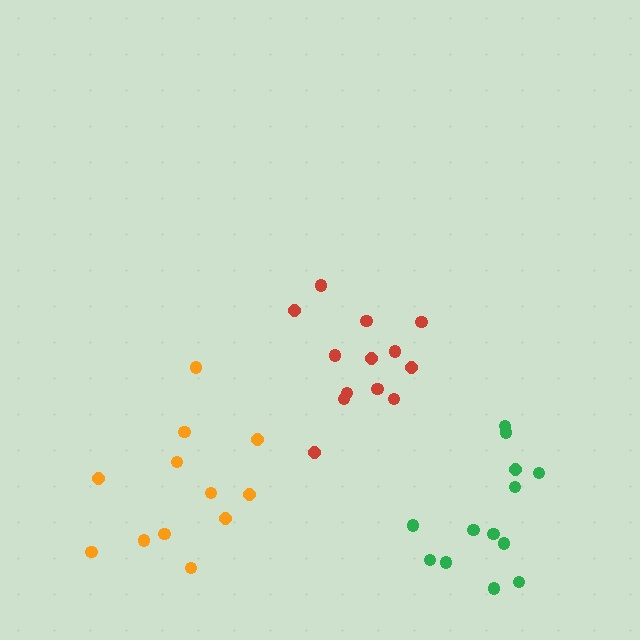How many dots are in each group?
Group 1: 12 dots, Group 2: 13 dots, Group 3: 13 dots (38 total).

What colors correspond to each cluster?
The clusters are colored: orange, green, red.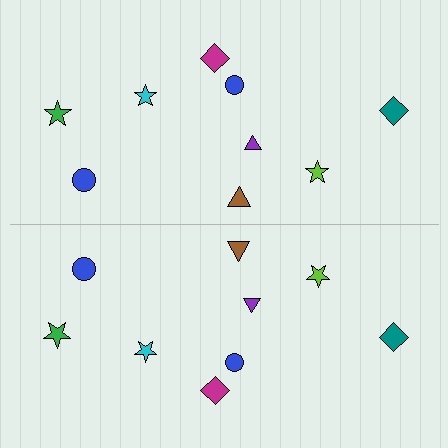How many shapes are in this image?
There are 18 shapes in this image.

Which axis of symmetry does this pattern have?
The pattern has a horizontal axis of symmetry running through the center of the image.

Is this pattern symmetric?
Yes, this pattern has bilateral (reflection) symmetry.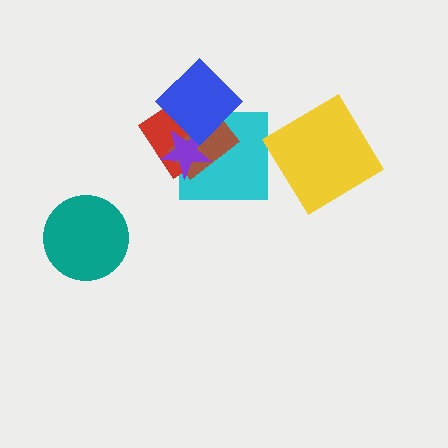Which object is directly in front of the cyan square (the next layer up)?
The red diamond is directly in front of the cyan square.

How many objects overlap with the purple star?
4 objects overlap with the purple star.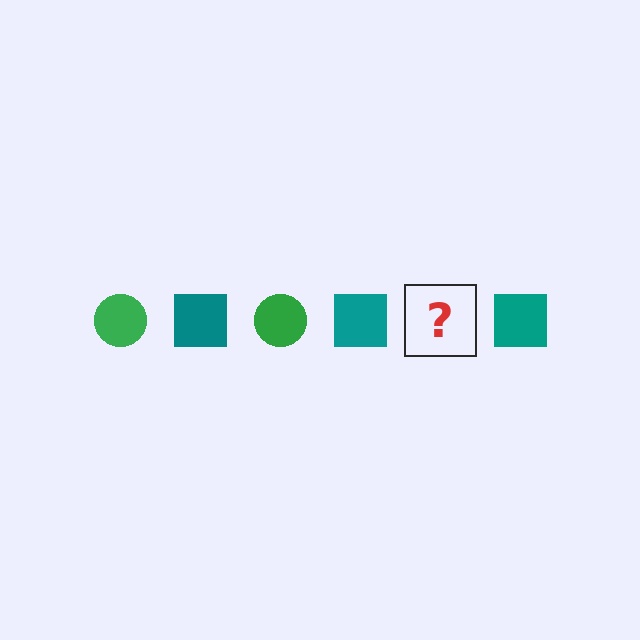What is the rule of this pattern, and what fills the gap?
The rule is that the pattern alternates between green circle and teal square. The gap should be filled with a green circle.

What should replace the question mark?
The question mark should be replaced with a green circle.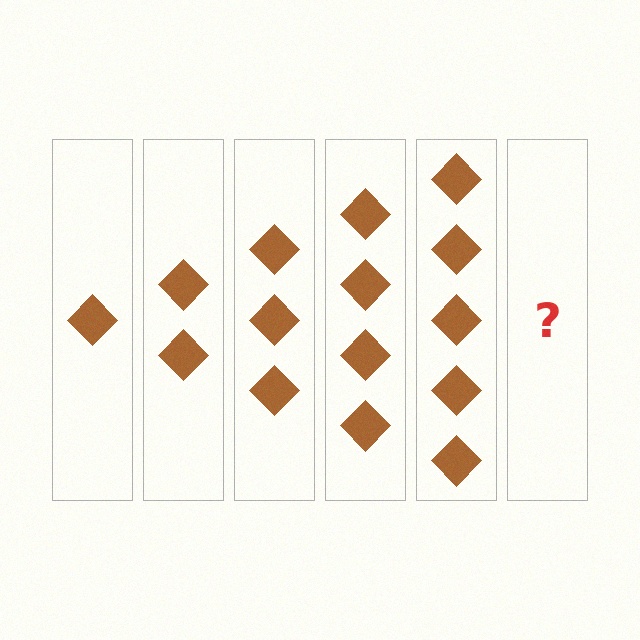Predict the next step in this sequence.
The next step is 6 diamonds.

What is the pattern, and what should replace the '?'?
The pattern is that each step adds one more diamond. The '?' should be 6 diamonds.